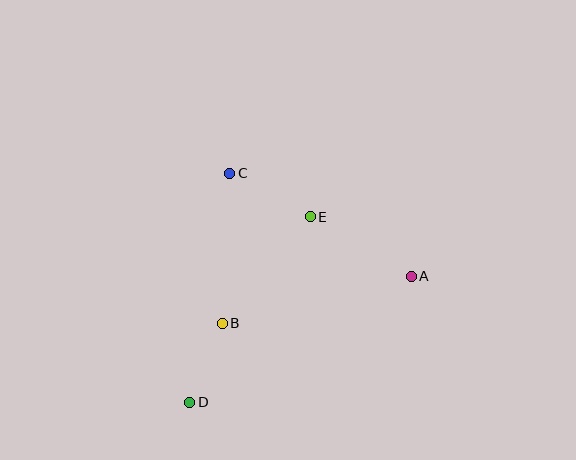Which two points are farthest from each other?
Points A and D are farthest from each other.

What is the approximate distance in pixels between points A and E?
The distance between A and E is approximately 117 pixels.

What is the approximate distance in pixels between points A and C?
The distance between A and C is approximately 209 pixels.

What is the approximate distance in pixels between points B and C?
The distance between B and C is approximately 150 pixels.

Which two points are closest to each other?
Points B and D are closest to each other.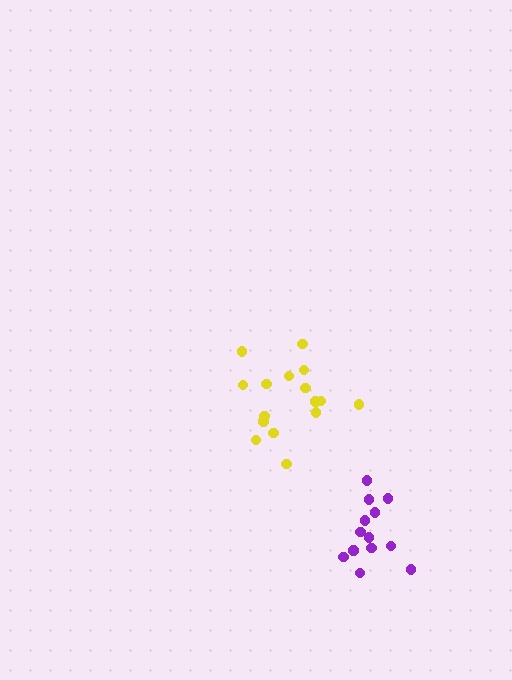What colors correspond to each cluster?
The clusters are colored: yellow, purple.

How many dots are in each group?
Group 1: 16 dots, Group 2: 13 dots (29 total).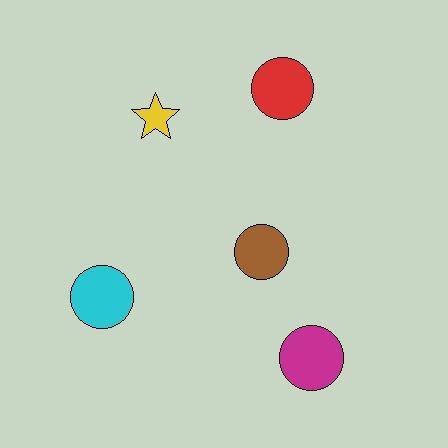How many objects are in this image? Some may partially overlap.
There are 5 objects.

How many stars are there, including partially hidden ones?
There is 1 star.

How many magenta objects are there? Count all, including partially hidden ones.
There is 1 magenta object.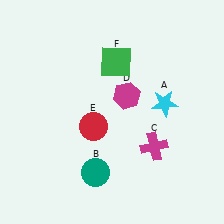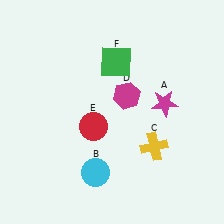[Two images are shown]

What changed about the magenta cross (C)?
In Image 1, C is magenta. In Image 2, it changed to yellow.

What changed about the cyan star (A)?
In Image 1, A is cyan. In Image 2, it changed to magenta.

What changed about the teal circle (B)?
In Image 1, B is teal. In Image 2, it changed to cyan.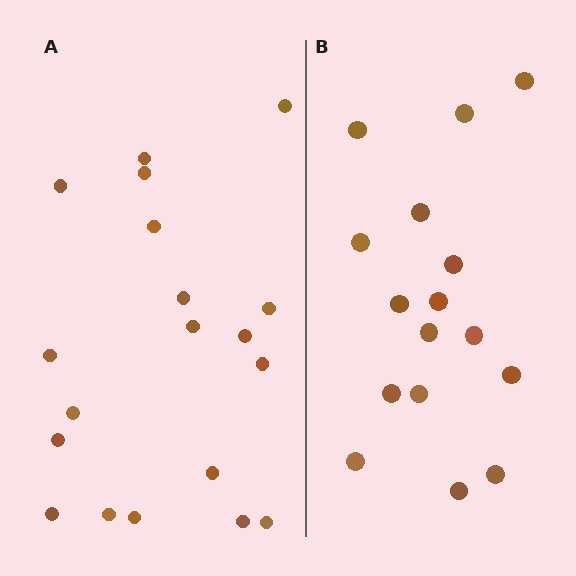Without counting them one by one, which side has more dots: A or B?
Region A (the left region) has more dots.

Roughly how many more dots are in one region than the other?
Region A has just a few more — roughly 2 or 3 more dots than region B.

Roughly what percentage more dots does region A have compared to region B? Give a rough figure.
About 20% more.